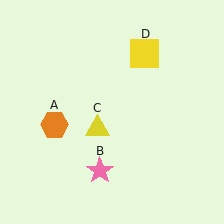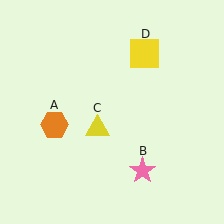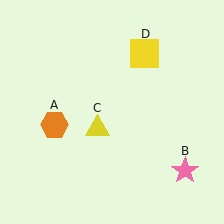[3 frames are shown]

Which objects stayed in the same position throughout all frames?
Orange hexagon (object A) and yellow triangle (object C) and yellow square (object D) remained stationary.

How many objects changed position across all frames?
1 object changed position: pink star (object B).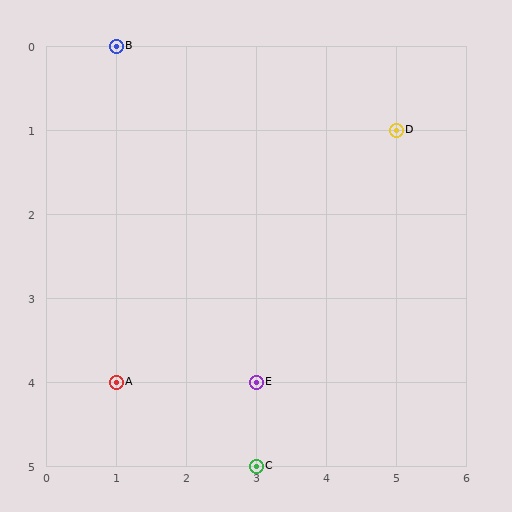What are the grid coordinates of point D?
Point D is at grid coordinates (5, 1).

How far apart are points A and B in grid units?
Points A and B are 4 rows apart.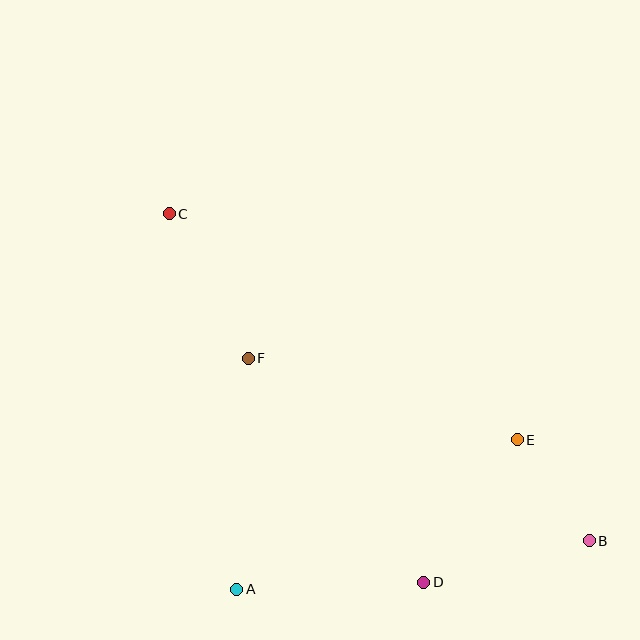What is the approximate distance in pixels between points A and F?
The distance between A and F is approximately 231 pixels.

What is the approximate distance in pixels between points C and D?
The distance between C and D is approximately 448 pixels.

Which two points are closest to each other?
Points B and E are closest to each other.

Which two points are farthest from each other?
Points B and C are farthest from each other.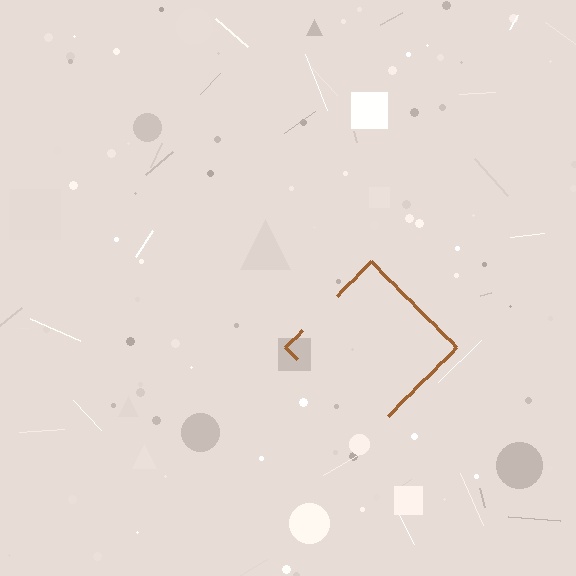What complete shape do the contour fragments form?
The contour fragments form a diamond.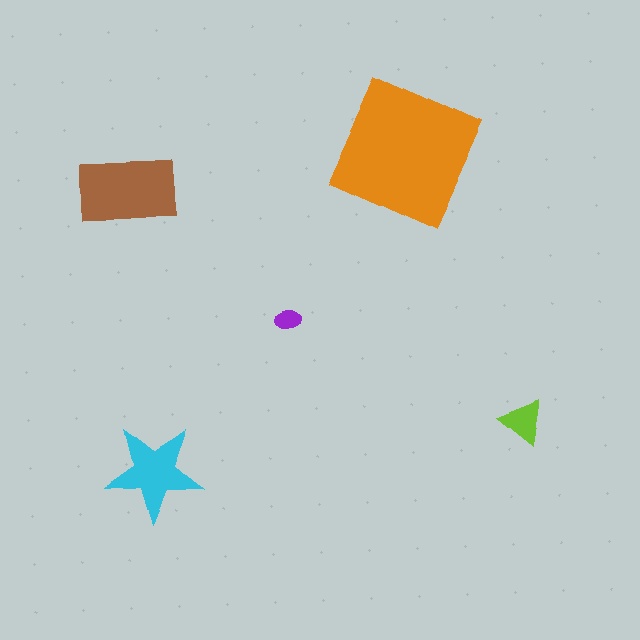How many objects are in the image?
There are 5 objects in the image.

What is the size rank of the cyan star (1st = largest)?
3rd.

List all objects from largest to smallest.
The orange square, the brown rectangle, the cyan star, the lime triangle, the purple ellipse.